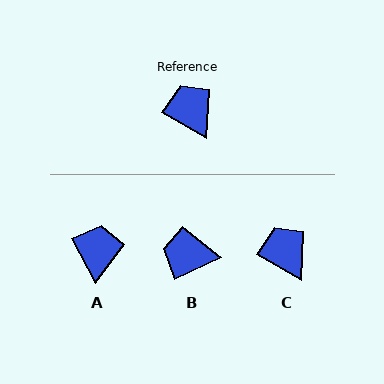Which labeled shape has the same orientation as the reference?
C.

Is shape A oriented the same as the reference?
No, it is off by about 33 degrees.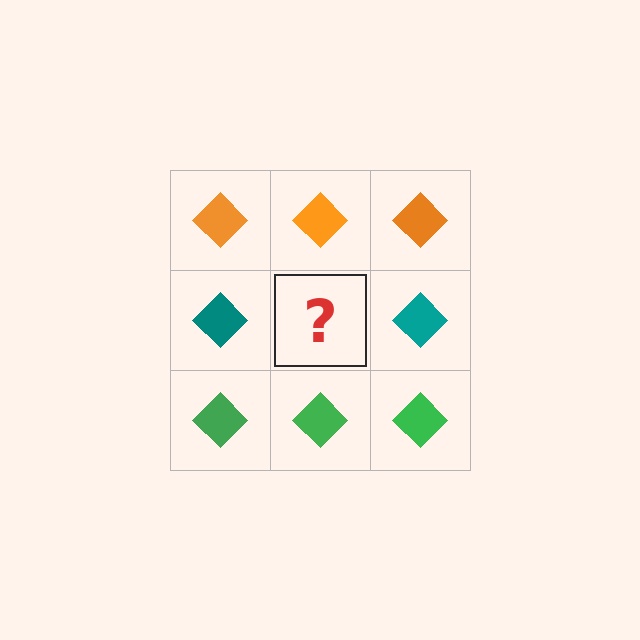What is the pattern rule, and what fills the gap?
The rule is that each row has a consistent color. The gap should be filled with a teal diamond.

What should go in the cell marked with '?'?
The missing cell should contain a teal diamond.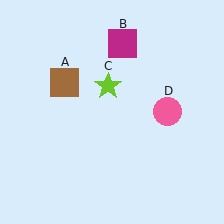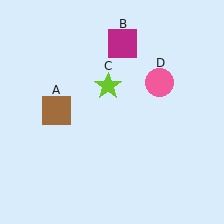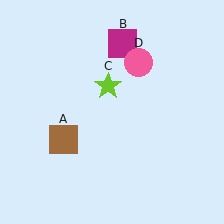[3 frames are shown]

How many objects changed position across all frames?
2 objects changed position: brown square (object A), pink circle (object D).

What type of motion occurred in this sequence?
The brown square (object A), pink circle (object D) rotated counterclockwise around the center of the scene.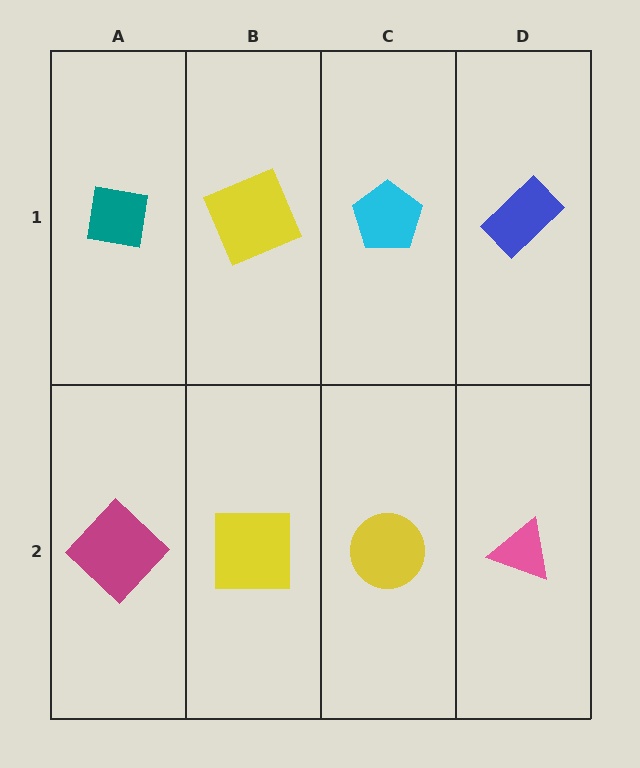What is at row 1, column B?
A yellow square.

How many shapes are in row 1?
4 shapes.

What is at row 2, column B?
A yellow square.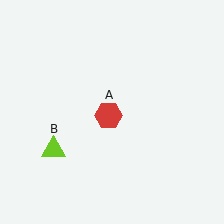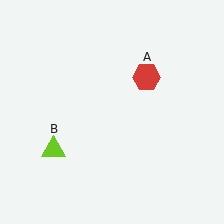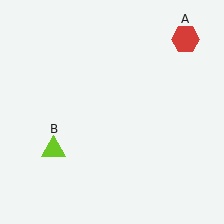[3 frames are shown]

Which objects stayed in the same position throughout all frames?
Lime triangle (object B) remained stationary.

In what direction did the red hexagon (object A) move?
The red hexagon (object A) moved up and to the right.